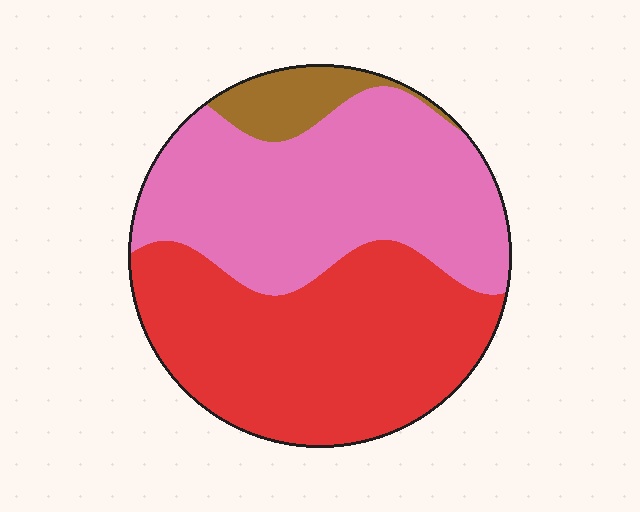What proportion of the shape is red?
Red takes up about one half (1/2) of the shape.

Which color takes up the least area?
Brown, at roughly 10%.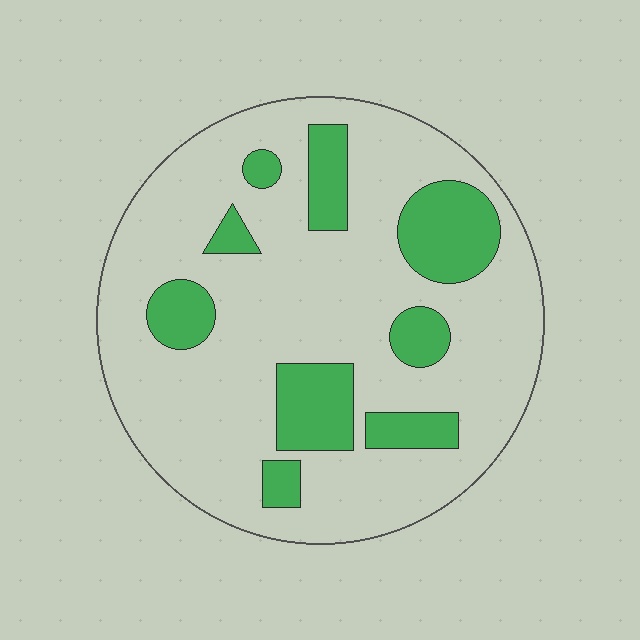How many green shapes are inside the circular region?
9.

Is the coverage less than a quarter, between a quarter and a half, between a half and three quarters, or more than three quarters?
Less than a quarter.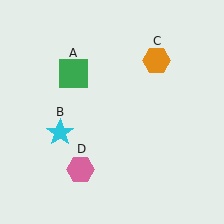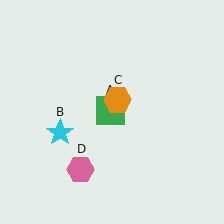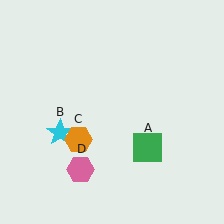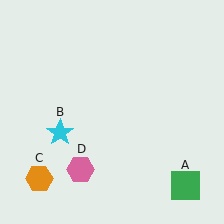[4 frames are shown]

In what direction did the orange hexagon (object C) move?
The orange hexagon (object C) moved down and to the left.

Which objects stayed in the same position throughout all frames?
Cyan star (object B) and pink hexagon (object D) remained stationary.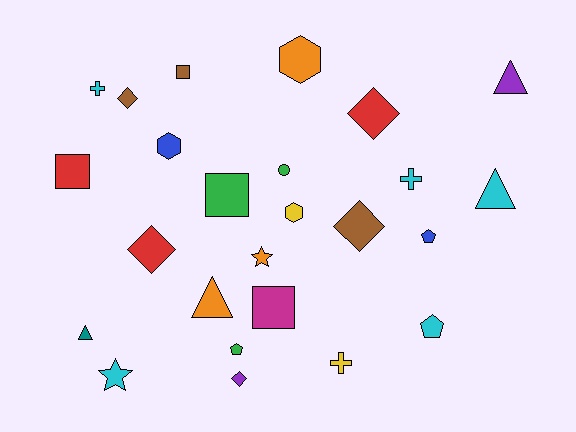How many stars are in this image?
There are 2 stars.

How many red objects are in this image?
There are 3 red objects.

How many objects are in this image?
There are 25 objects.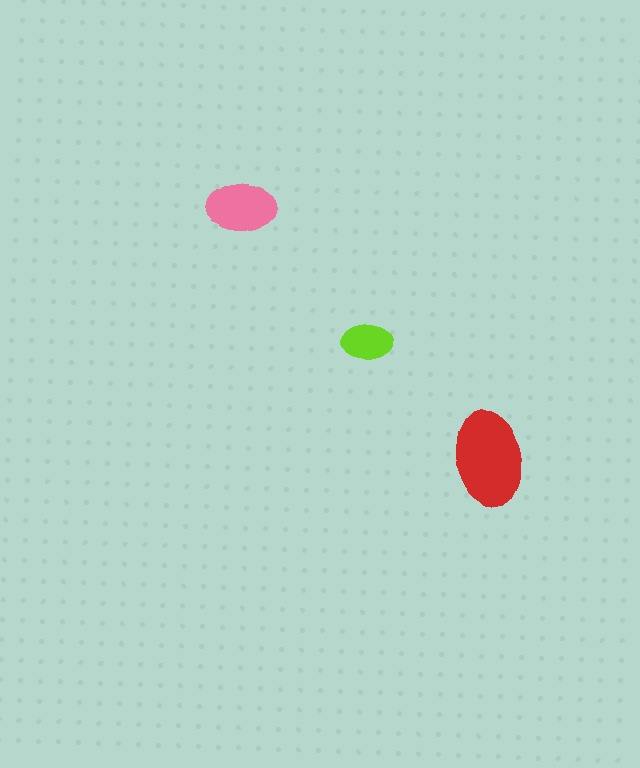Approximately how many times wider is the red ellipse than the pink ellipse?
About 1.5 times wider.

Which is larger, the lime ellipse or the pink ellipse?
The pink one.